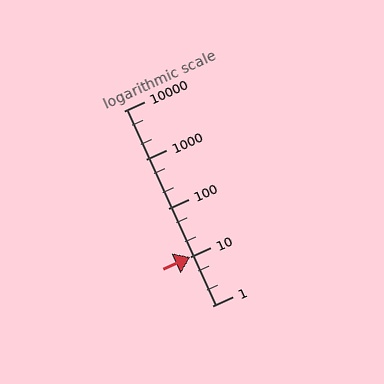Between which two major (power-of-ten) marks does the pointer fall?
The pointer is between 1 and 10.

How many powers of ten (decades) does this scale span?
The scale spans 4 decades, from 1 to 10000.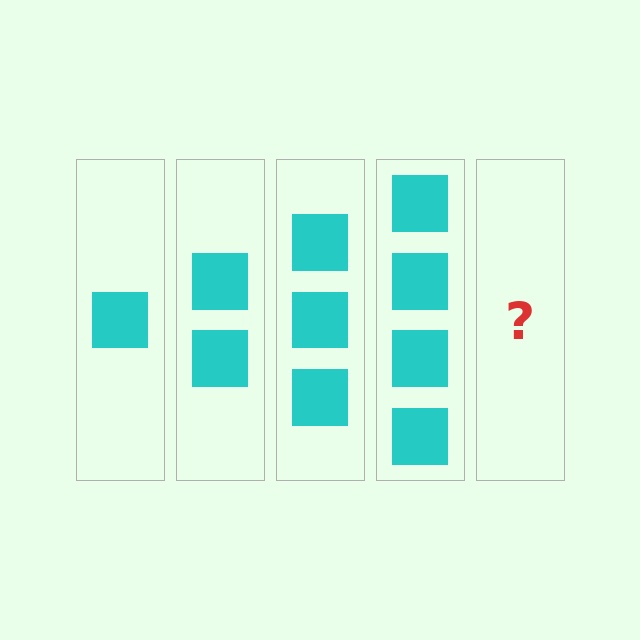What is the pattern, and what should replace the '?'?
The pattern is that each step adds one more square. The '?' should be 5 squares.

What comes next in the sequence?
The next element should be 5 squares.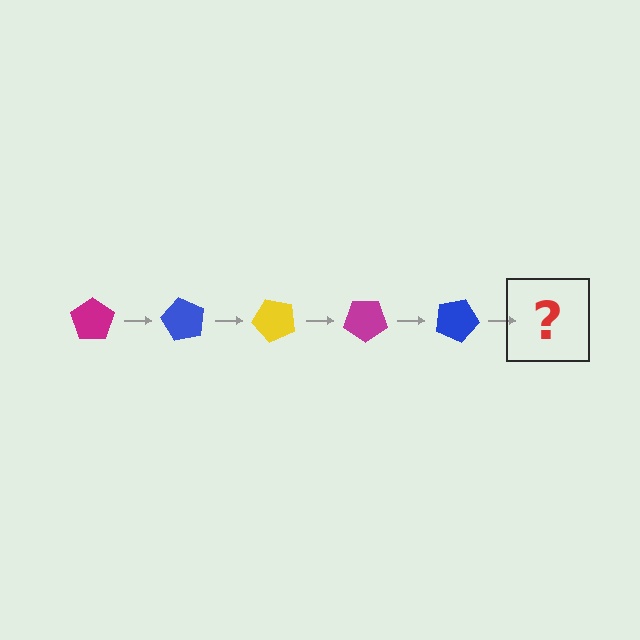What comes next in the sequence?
The next element should be a yellow pentagon, rotated 300 degrees from the start.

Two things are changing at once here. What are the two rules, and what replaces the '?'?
The two rules are that it rotates 60 degrees each step and the color cycles through magenta, blue, and yellow. The '?' should be a yellow pentagon, rotated 300 degrees from the start.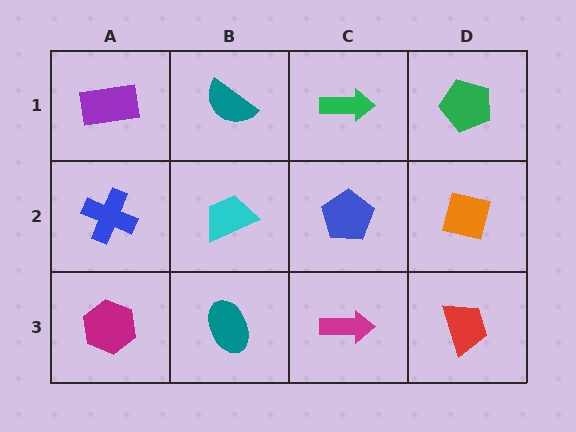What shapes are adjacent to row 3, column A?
A blue cross (row 2, column A), a teal ellipse (row 3, column B).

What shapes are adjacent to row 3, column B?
A cyan trapezoid (row 2, column B), a magenta hexagon (row 3, column A), a magenta arrow (row 3, column C).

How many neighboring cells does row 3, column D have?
2.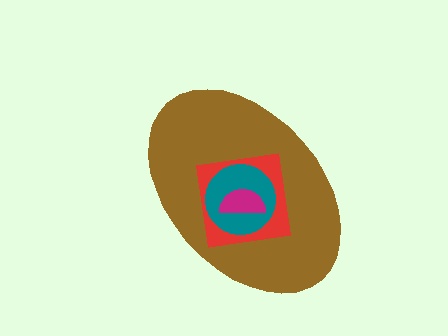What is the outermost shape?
The brown ellipse.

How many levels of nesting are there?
4.